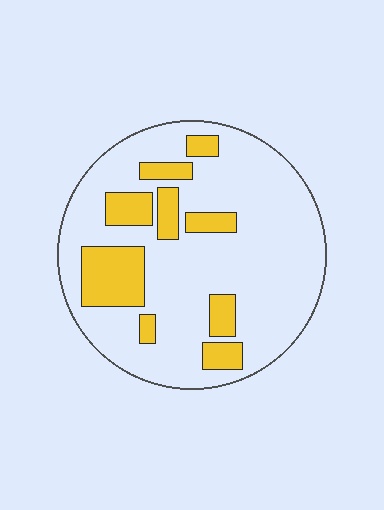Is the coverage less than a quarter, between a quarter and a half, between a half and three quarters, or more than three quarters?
Less than a quarter.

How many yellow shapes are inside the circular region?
9.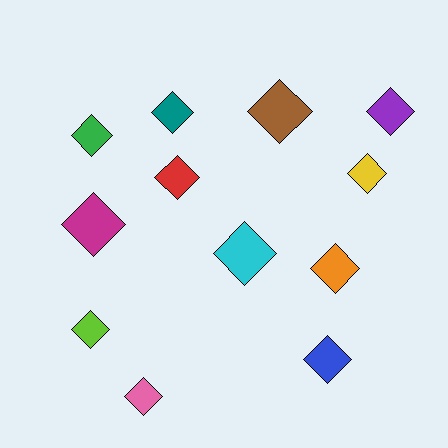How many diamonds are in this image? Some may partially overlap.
There are 12 diamonds.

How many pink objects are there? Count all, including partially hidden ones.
There is 1 pink object.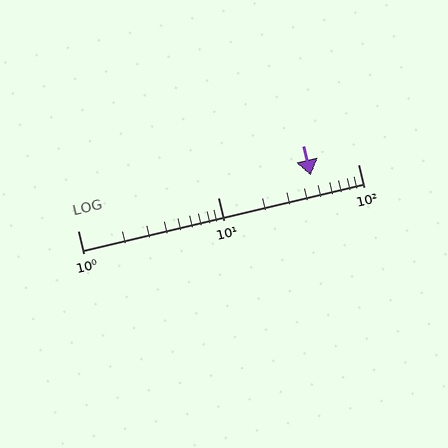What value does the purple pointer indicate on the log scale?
The pointer indicates approximately 46.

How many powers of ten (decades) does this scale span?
The scale spans 2 decades, from 1 to 100.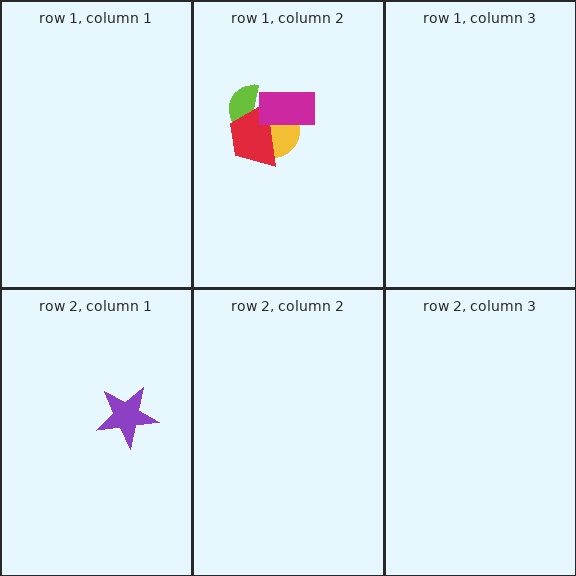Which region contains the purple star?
The row 2, column 1 region.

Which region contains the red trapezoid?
The row 1, column 2 region.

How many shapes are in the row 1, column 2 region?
4.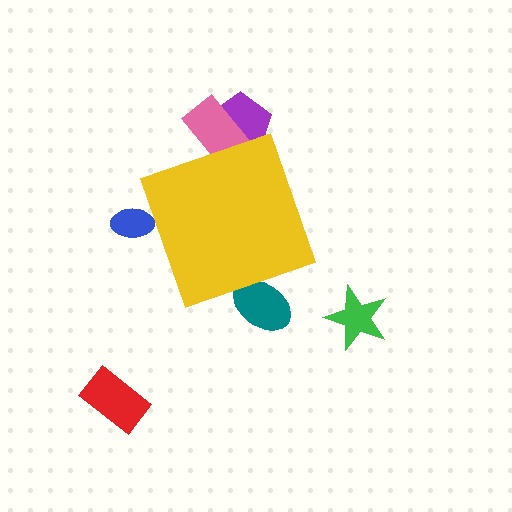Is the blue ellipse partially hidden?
Yes, the blue ellipse is partially hidden behind the yellow diamond.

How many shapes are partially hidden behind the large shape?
4 shapes are partially hidden.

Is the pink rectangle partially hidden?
Yes, the pink rectangle is partially hidden behind the yellow diamond.